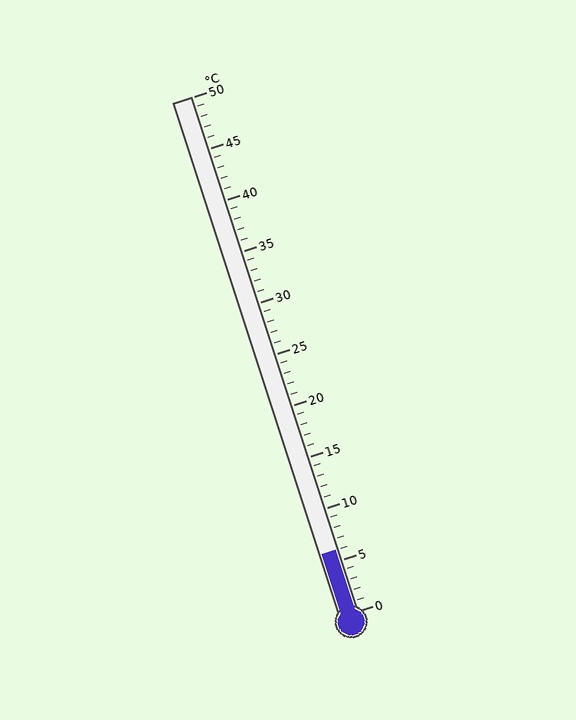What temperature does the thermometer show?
The thermometer shows approximately 6°C.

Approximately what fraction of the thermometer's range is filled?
The thermometer is filled to approximately 10% of its range.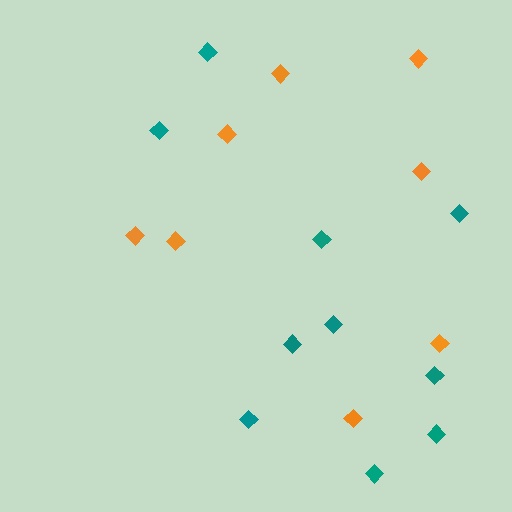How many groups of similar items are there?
There are 2 groups: one group of teal diamonds (10) and one group of orange diamonds (8).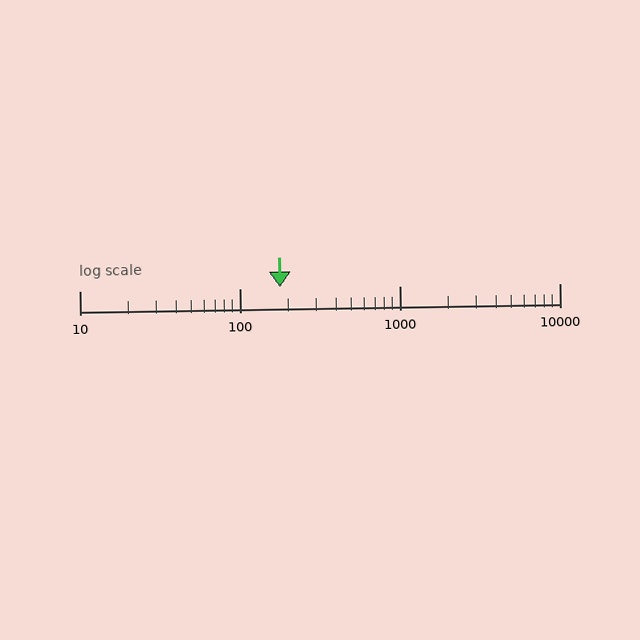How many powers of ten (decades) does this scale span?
The scale spans 3 decades, from 10 to 10000.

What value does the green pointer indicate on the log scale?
The pointer indicates approximately 180.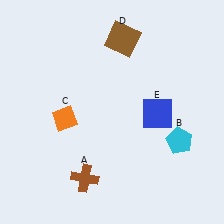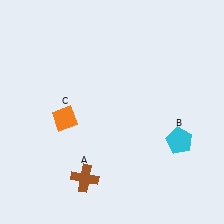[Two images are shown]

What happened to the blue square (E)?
The blue square (E) was removed in Image 2. It was in the bottom-right area of Image 1.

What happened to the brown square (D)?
The brown square (D) was removed in Image 2. It was in the top-right area of Image 1.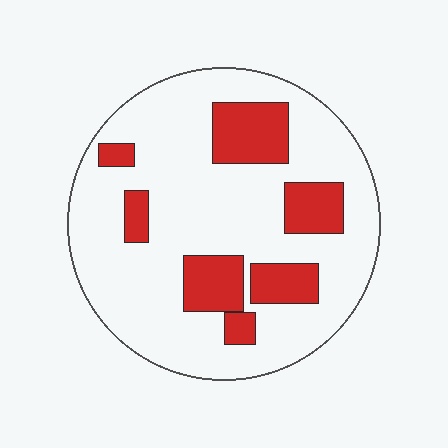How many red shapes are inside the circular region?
7.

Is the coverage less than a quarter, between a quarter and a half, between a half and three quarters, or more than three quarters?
Less than a quarter.